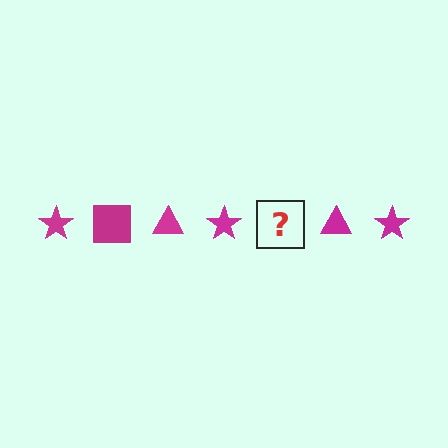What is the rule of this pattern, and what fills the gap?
The rule is that the pattern cycles through star, square, triangle shapes in magenta. The gap should be filled with a magenta square.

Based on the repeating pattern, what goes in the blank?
The blank should be a magenta square.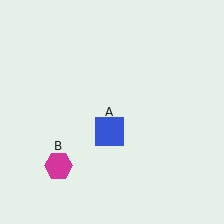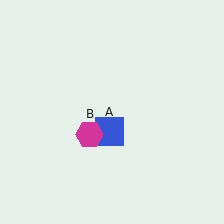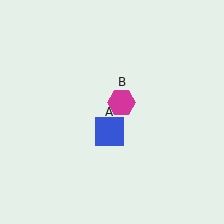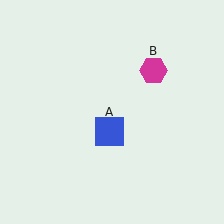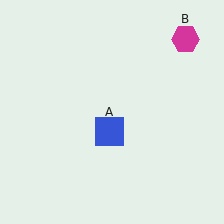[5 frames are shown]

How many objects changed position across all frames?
1 object changed position: magenta hexagon (object B).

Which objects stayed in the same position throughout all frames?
Blue square (object A) remained stationary.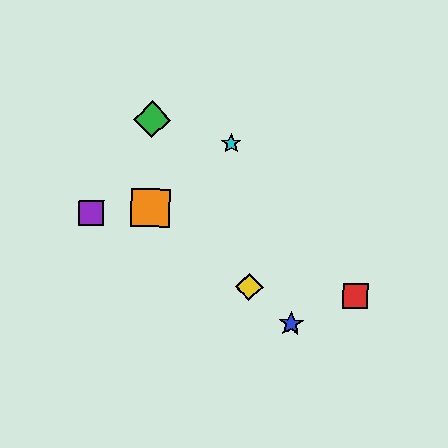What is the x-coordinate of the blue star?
The blue star is at x≈291.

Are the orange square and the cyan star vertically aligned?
No, the orange square is at x≈150 and the cyan star is at x≈231.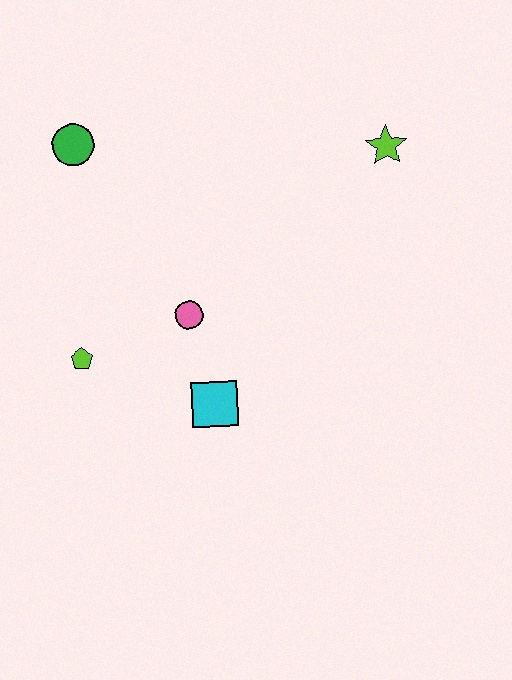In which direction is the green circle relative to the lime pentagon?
The green circle is above the lime pentagon.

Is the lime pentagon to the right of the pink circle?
No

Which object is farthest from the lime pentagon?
The lime star is farthest from the lime pentagon.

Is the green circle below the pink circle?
No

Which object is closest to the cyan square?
The pink circle is closest to the cyan square.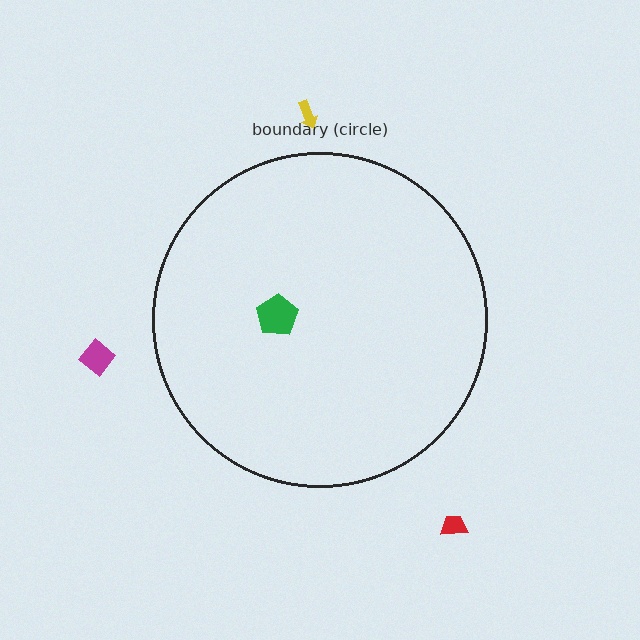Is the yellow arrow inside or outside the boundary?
Outside.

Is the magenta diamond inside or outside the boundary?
Outside.